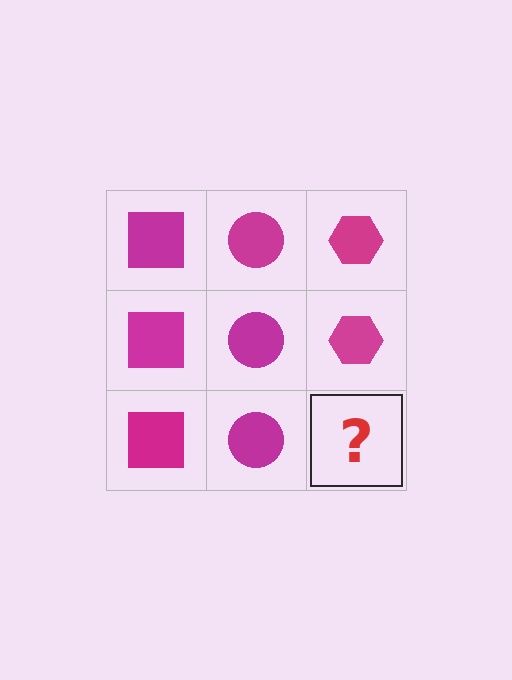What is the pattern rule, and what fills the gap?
The rule is that each column has a consistent shape. The gap should be filled with a magenta hexagon.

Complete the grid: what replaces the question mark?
The question mark should be replaced with a magenta hexagon.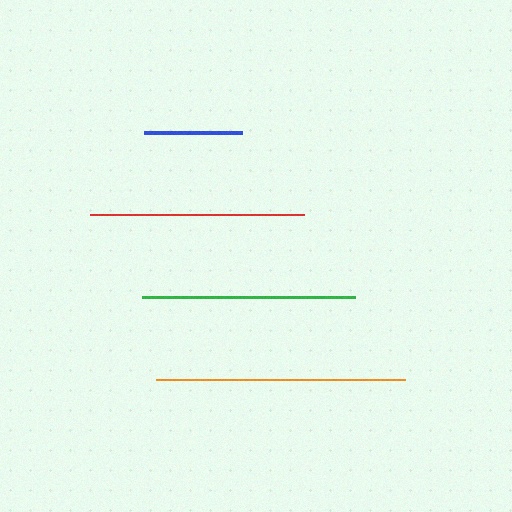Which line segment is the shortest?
The blue line is the shortest at approximately 99 pixels.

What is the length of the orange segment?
The orange segment is approximately 249 pixels long.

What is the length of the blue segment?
The blue segment is approximately 99 pixels long.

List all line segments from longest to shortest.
From longest to shortest: orange, red, green, blue.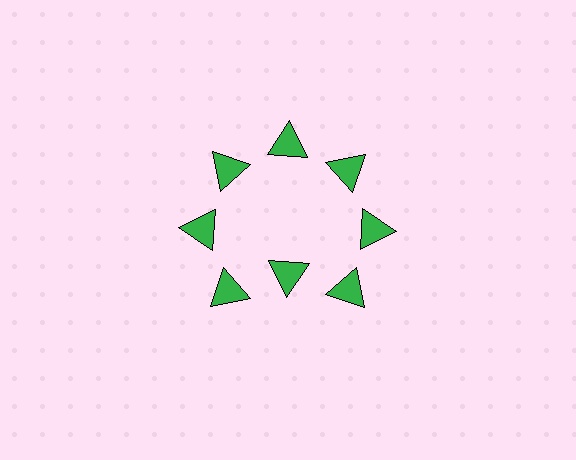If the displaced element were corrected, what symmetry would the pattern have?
It would have 8-fold rotational symmetry — the pattern would map onto itself every 45 degrees.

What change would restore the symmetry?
The symmetry would be restored by moving it outward, back onto the ring so that all 8 triangles sit at equal angles and equal distance from the center.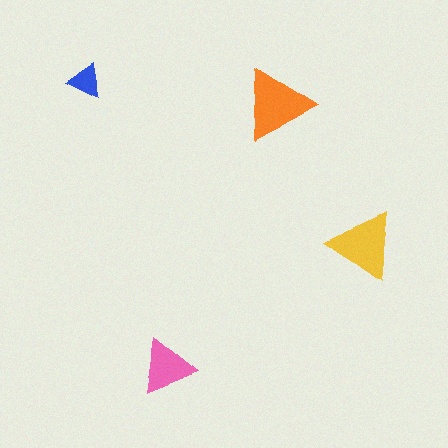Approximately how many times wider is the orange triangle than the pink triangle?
About 1.5 times wider.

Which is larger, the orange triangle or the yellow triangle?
The orange one.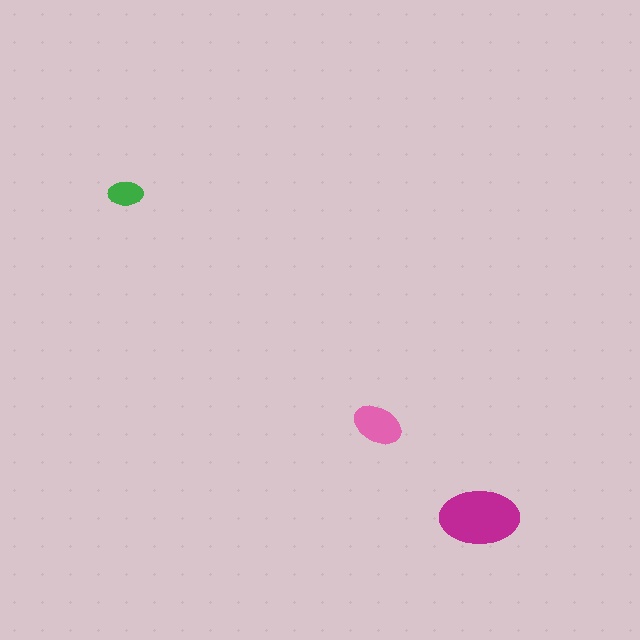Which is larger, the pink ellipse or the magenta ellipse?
The magenta one.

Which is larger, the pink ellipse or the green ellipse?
The pink one.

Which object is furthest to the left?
The green ellipse is leftmost.